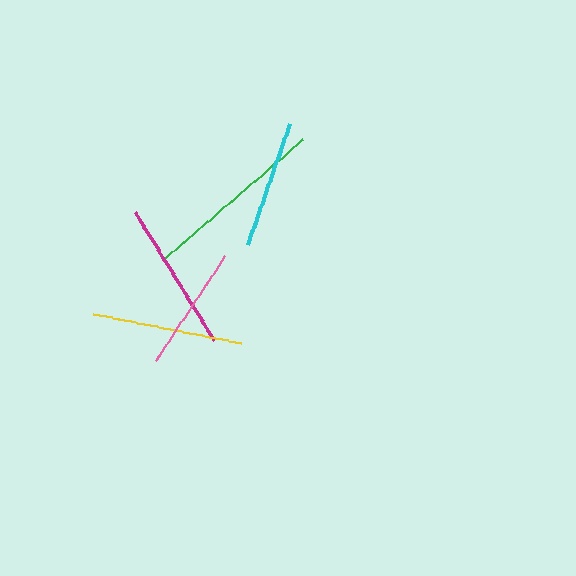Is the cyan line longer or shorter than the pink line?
The cyan line is longer than the pink line.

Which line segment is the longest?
The green line is the longest at approximately 182 pixels.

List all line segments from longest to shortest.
From longest to shortest: green, yellow, magenta, cyan, pink.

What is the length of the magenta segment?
The magenta segment is approximately 150 pixels long.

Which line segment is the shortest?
The pink line is the shortest at approximately 126 pixels.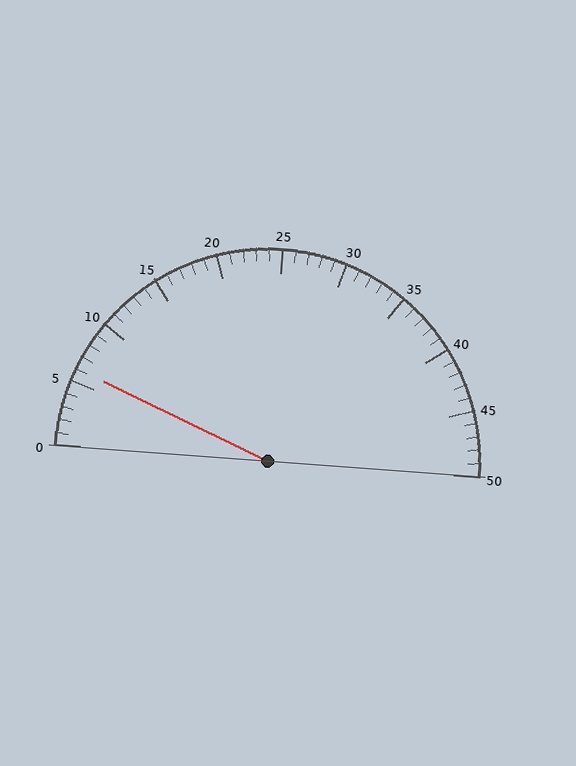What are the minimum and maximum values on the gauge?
The gauge ranges from 0 to 50.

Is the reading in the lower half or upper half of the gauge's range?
The reading is in the lower half of the range (0 to 50).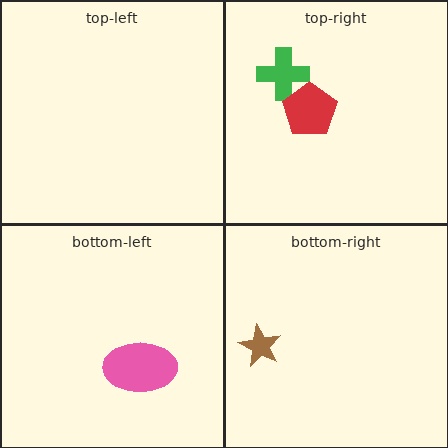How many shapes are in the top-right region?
2.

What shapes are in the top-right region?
The green cross, the red pentagon.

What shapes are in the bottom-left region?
The pink ellipse.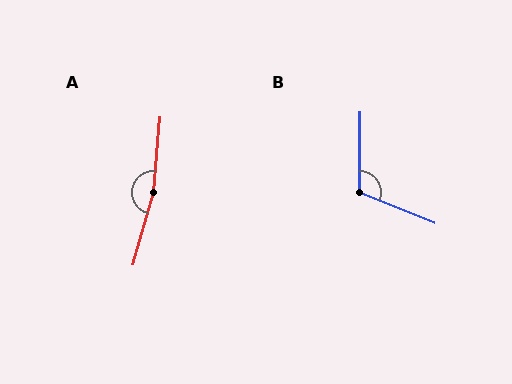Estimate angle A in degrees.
Approximately 169 degrees.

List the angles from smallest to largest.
B (112°), A (169°).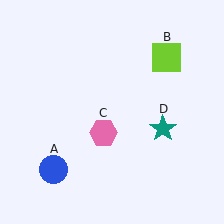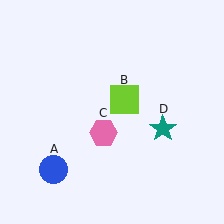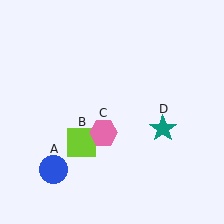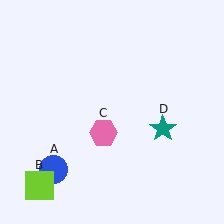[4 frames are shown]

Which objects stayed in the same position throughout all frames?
Blue circle (object A) and pink hexagon (object C) and teal star (object D) remained stationary.